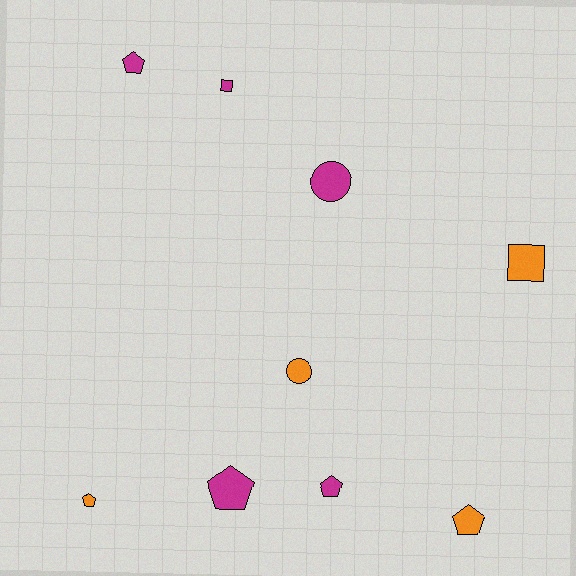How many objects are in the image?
There are 9 objects.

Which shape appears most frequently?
Pentagon, with 5 objects.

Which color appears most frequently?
Magenta, with 5 objects.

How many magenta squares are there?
There is 1 magenta square.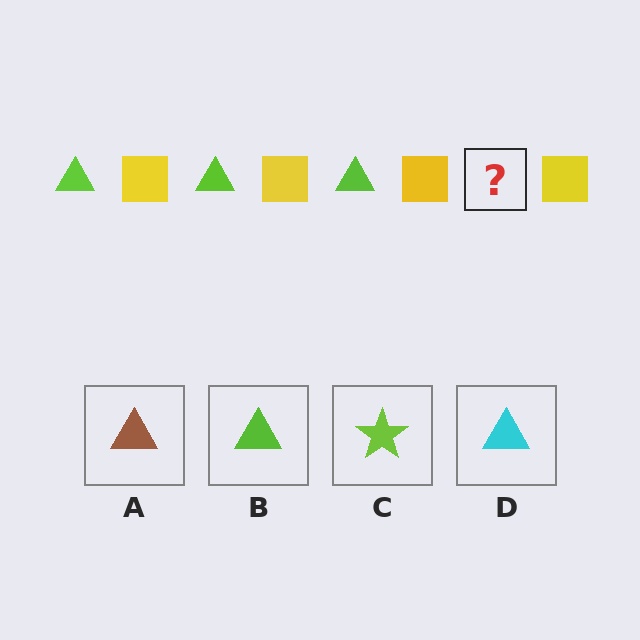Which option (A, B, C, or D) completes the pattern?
B.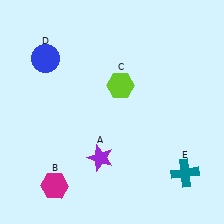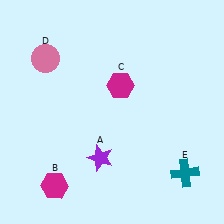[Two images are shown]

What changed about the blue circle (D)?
In Image 1, D is blue. In Image 2, it changed to pink.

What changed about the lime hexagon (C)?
In Image 1, C is lime. In Image 2, it changed to magenta.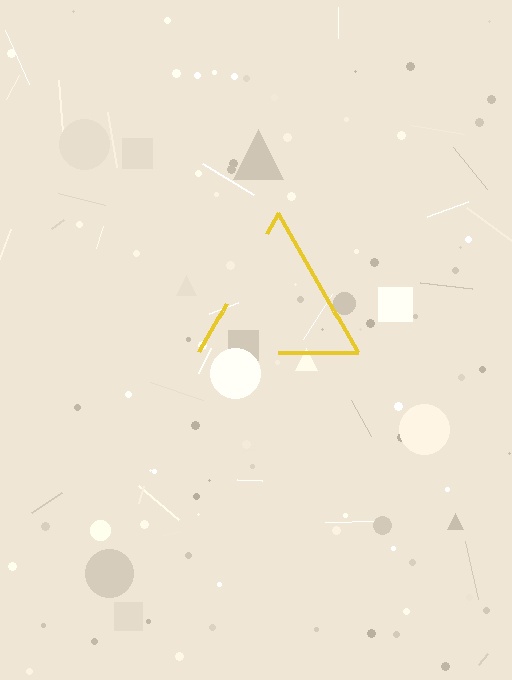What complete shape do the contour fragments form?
The contour fragments form a triangle.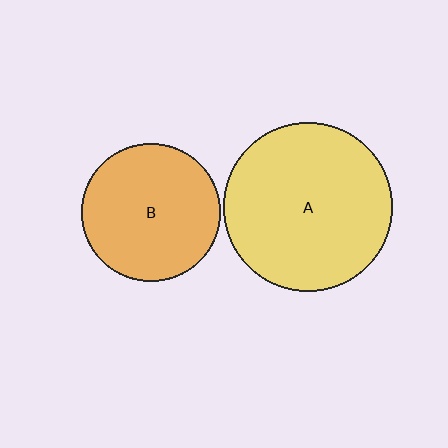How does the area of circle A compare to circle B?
Approximately 1.5 times.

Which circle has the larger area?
Circle A (yellow).